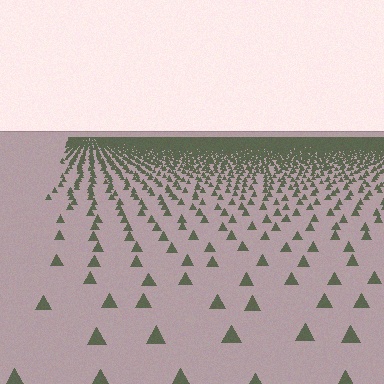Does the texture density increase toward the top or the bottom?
Density increases toward the top.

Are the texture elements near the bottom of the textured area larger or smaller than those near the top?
Larger. Near the bottom, elements are closer to the viewer and appear at a bigger on-screen size.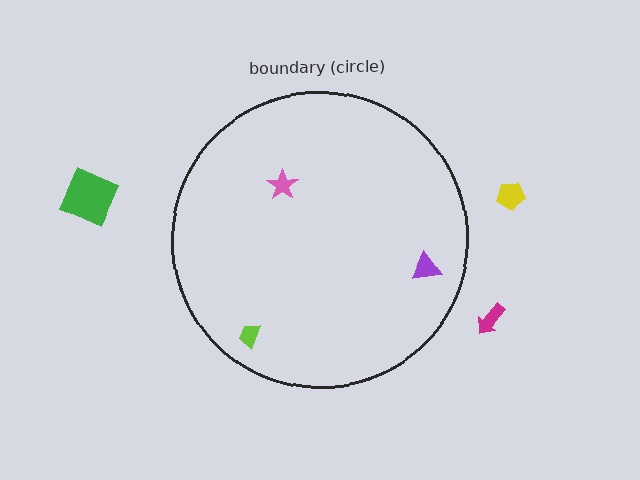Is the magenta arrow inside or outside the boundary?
Outside.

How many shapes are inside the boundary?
3 inside, 3 outside.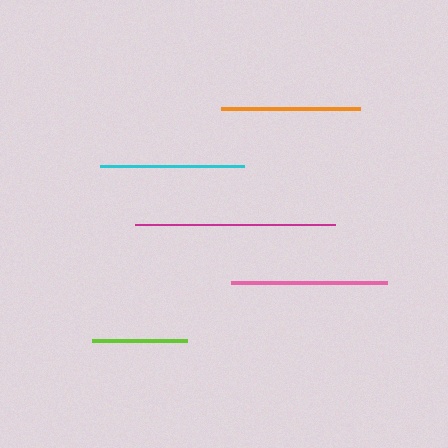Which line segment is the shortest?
The lime line is the shortest at approximately 95 pixels.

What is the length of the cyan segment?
The cyan segment is approximately 144 pixels long.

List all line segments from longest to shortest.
From longest to shortest: magenta, pink, cyan, orange, lime.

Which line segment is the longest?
The magenta line is the longest at approximately 200 pixels.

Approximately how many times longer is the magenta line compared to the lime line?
The magenta line is approximately 2.1 times the length of the lime line.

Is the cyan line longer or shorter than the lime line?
The cyan line is longer than the lime line.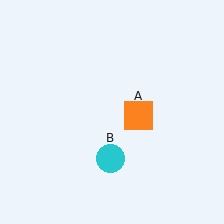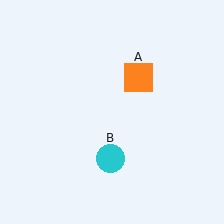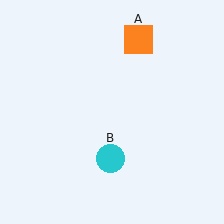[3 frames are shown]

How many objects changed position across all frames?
1 object changed position: orange square (object A).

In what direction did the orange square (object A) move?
The orange square (object A) moved up.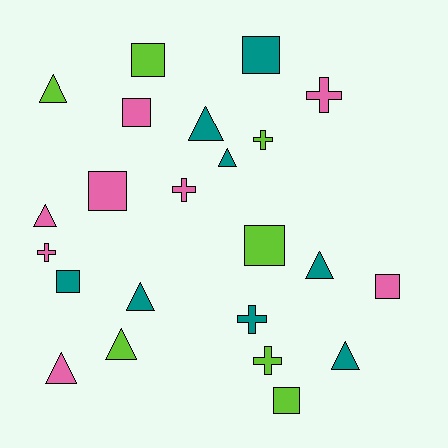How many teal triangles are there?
There are 5 teal triangles.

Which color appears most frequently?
Teal, with 8 objects.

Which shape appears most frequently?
Triangle, with 9 objects.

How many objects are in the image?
There are 23 objects.